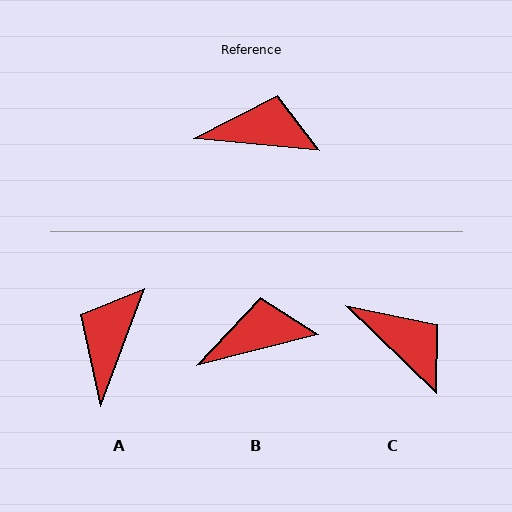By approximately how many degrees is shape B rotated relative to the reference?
Approximately 20 degrees counter-clockwise.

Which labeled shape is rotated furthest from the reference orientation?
A, about 75 degrees away.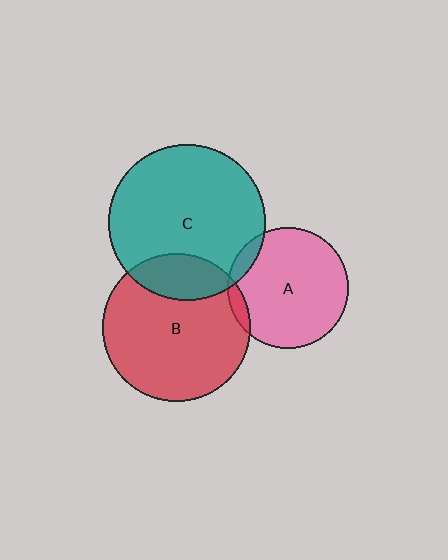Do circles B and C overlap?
Yes.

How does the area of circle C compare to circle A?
Approximately 1.7 times.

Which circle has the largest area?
Circle C (teal).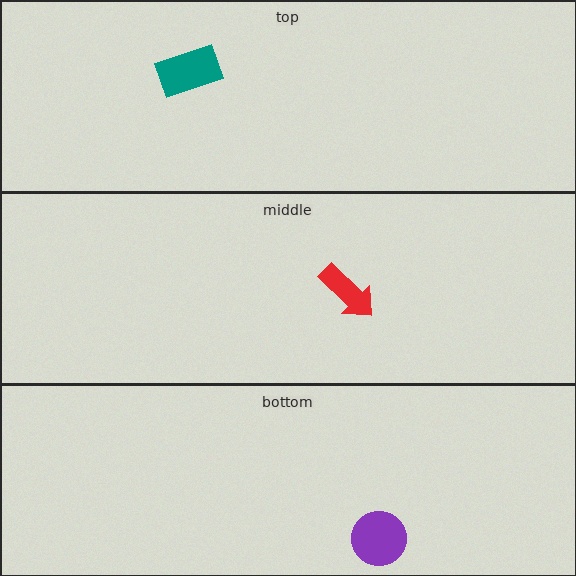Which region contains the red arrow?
The middle region.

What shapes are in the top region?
The teal rectangle.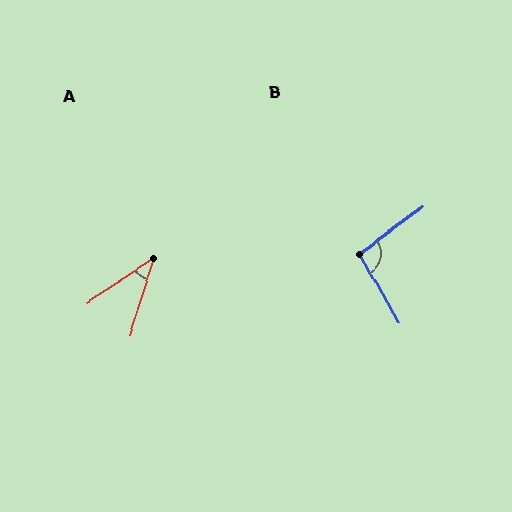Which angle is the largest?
B, at approximately 97 degrees.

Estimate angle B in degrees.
Approximately 97 degrees.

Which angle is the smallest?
A, at approximately 39 degrees.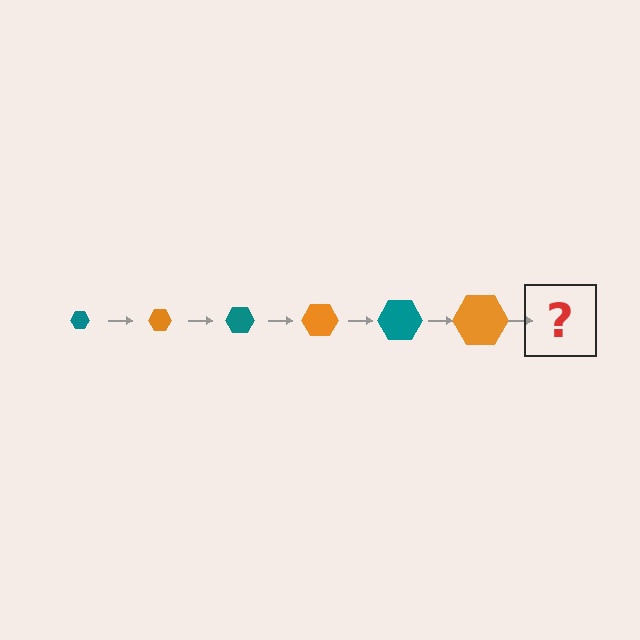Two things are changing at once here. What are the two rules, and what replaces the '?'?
The two rules are that the hexagon grows larger each step and the color cycles through teal and orange. The '?' should be a teal hexagon, larger than the previous one.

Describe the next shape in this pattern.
It should be a teal hexagon, larger than the previous one.